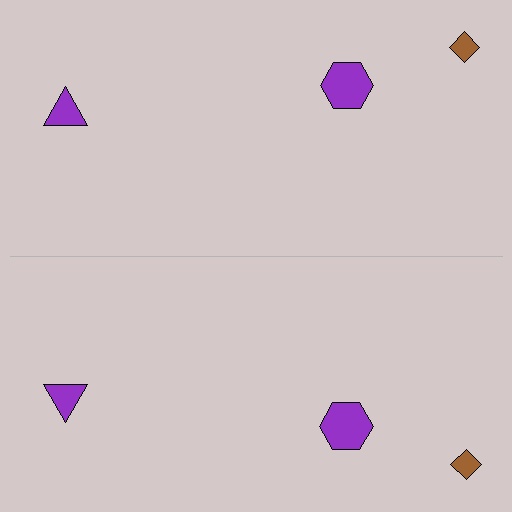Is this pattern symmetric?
Yes, this pattern has bilateral (reflection) symmetry.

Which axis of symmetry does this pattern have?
The pattern has a horizontal axis of symmetry running through the center of the image.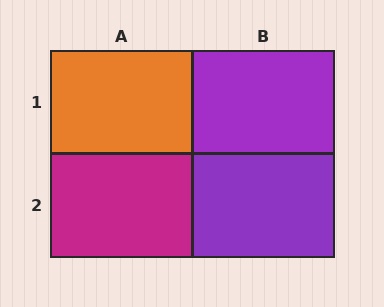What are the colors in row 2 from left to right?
Magenta, purple.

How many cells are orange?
1 cell is orange.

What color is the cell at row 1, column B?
Purple.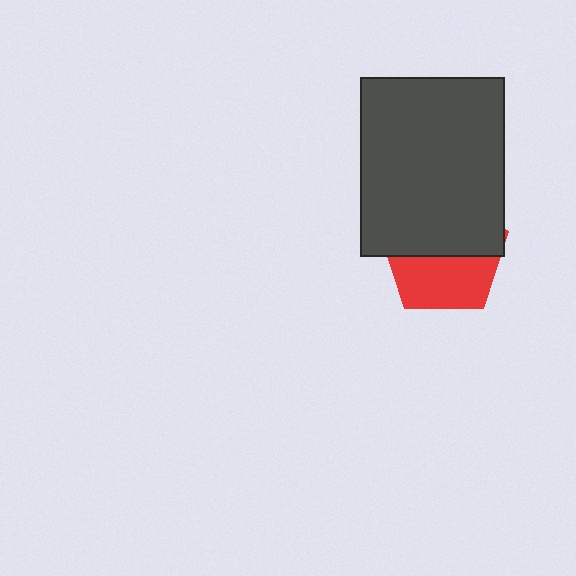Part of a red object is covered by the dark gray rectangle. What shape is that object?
It is a pentagon.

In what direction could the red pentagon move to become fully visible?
The red pentagon could move down. That would shift it out from behind the dark gray rectangle entirely.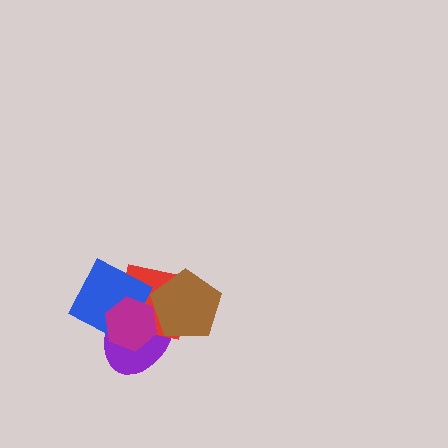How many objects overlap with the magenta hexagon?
4 objects overlap with the magenta hexagon.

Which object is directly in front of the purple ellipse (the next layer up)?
The red square is directly in front of the purple ellipse.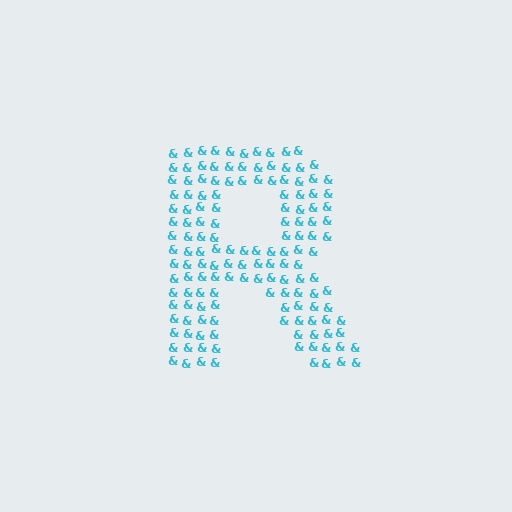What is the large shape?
The large shape is the letter R.